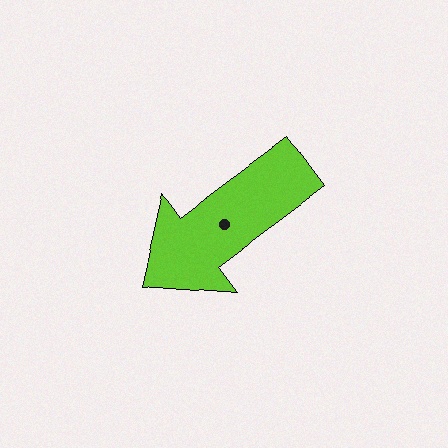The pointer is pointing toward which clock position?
Roughly 8 o'clock.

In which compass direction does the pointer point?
Southwest.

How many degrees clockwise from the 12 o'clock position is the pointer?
Approximately 233 degrees.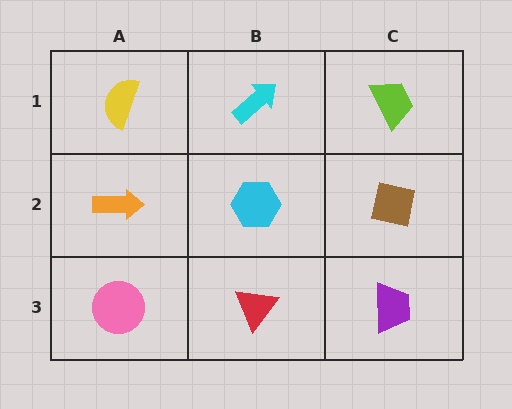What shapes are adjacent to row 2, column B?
A cyan arrow (row 1, column B), a red triangle (row 3, column B), an orange arrow (row 2, column A), a brown square (row 2, column C).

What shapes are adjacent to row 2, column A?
A yellow semicircle (row 1, column A), a pink circle (row 3, column A), a cyan hexagon (row 2, column B).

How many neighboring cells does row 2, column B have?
4.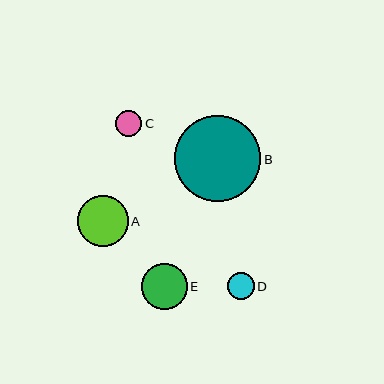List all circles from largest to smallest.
From largest to smallest: B, A, E, D, C.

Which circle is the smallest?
Circle C is the smallest with a size of approximately 26 pixels.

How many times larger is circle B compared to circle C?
Circle B is approximately 3.3 times the size of circle C.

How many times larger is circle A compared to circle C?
Circle A is approximately 2.0 times the size of circle C.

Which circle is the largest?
Circle B is the largest with a size of approximately 86 pixels.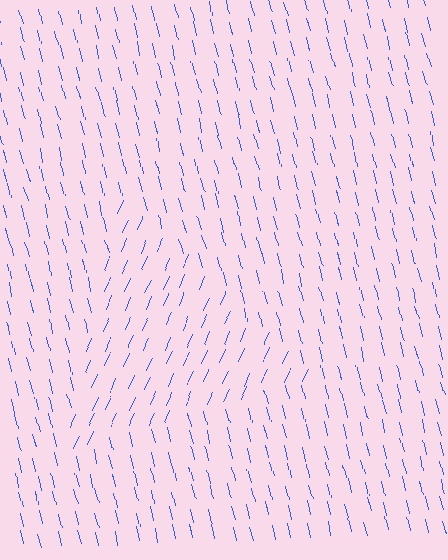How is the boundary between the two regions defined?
The boundary is defined purely by a change in line orientation (approximately 38 degrees difference). All lines are the same color and thickness.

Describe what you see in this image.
The image is filled with small blue line segments. A triangle region in the image has lines oriented differently from the surrounding lines, creating a visible texture boundary.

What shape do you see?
I see a triangle.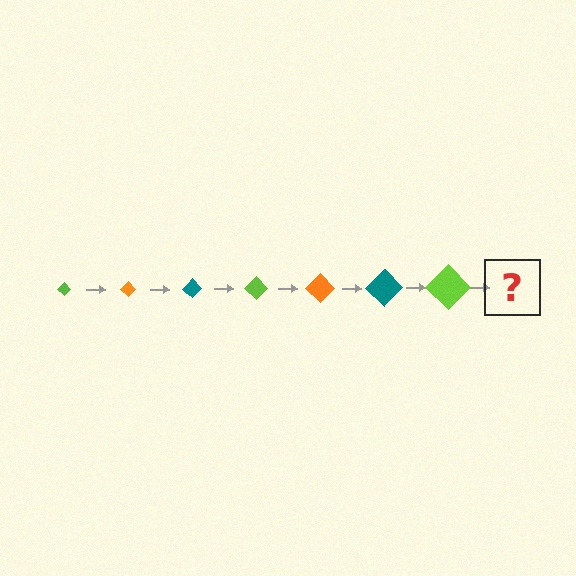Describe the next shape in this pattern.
It should be an orange diamond, larger than the previous one.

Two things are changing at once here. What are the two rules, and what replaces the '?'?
The two rules are that the diamond grows larger each step and the color cycles through lime, orange, and teal. The '?' should be an orange diamond, larger than the previous one.